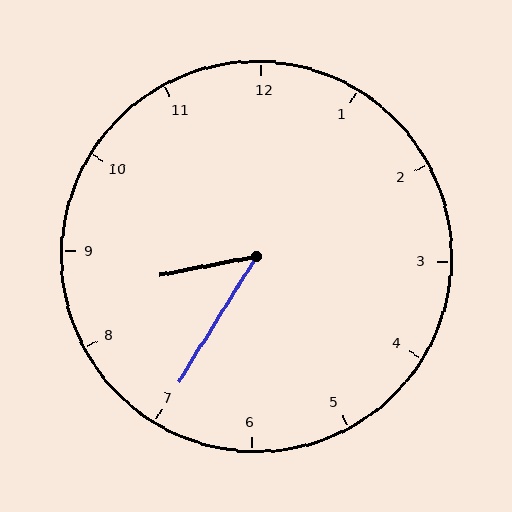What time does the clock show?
8:35.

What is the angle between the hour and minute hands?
Approximately 48 degrees.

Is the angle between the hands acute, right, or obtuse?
It is acute.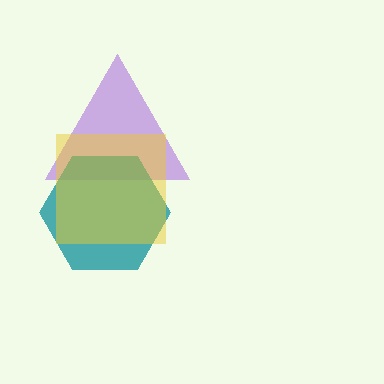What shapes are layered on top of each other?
The layered shapes are: a purple triangle, a teal hexagon, a yellow square.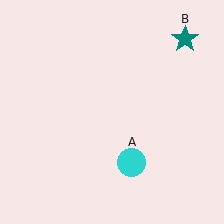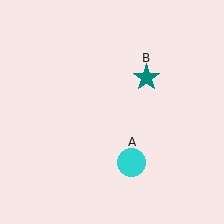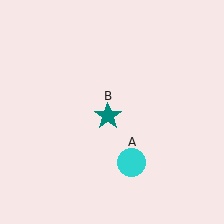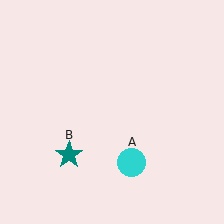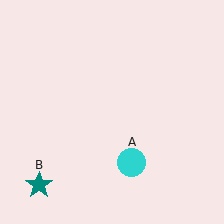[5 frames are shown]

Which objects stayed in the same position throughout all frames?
Cyan circle (object A) remained stationary.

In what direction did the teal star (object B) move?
The teal star (object B) moved down and to the left.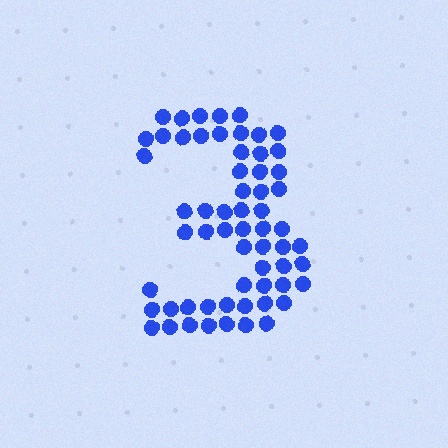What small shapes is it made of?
It is made of small circles.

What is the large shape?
The large shape is the digit 3.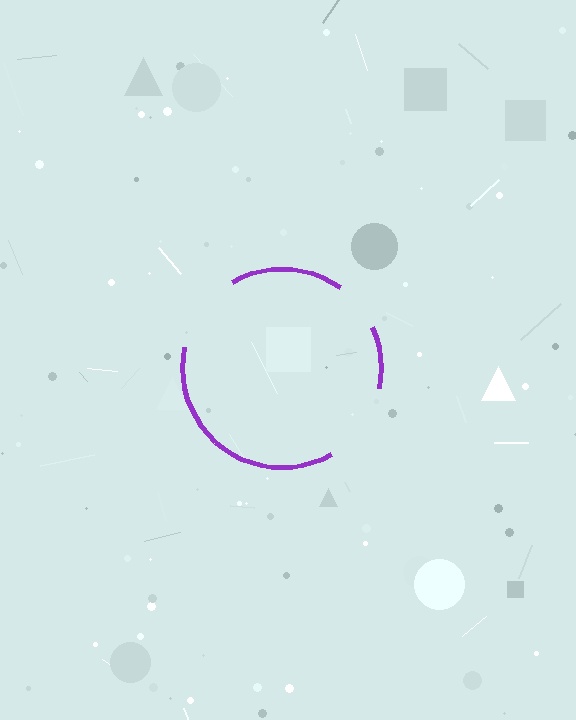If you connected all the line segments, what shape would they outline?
They would outline a circle.